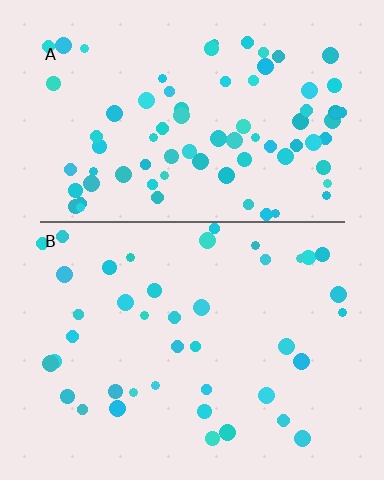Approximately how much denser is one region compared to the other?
Approximately 1.9× — region A over region B.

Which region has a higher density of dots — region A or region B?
A (the top).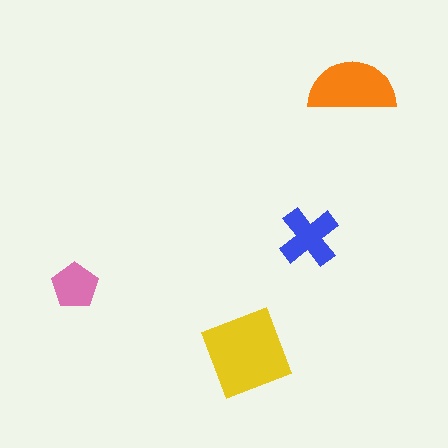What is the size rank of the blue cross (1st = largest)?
3rd.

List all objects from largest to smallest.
The yellow diamond, the orange semicircle, the blue cross, the pink pentagon.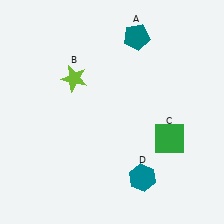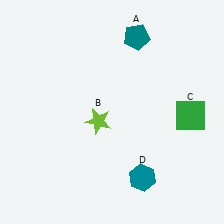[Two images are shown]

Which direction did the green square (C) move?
The green square (C) moved up.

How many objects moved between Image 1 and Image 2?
2 objects moved between the two images.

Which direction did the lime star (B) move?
The lime star (B) moved down.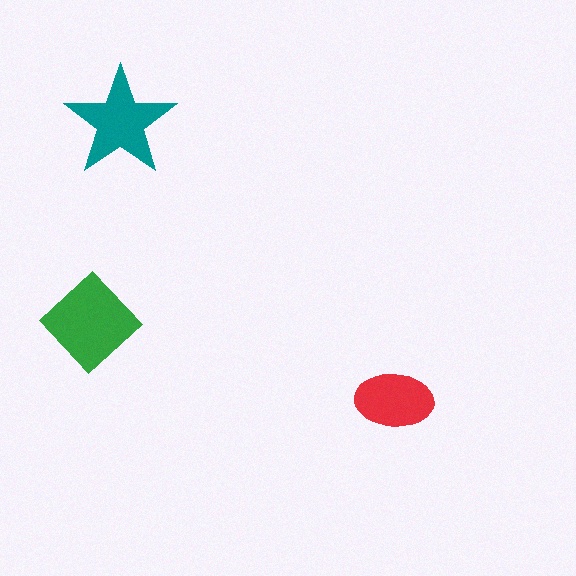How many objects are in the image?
There are 3 objects in the image.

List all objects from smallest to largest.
The red ellipse, the teal star, the green diamond.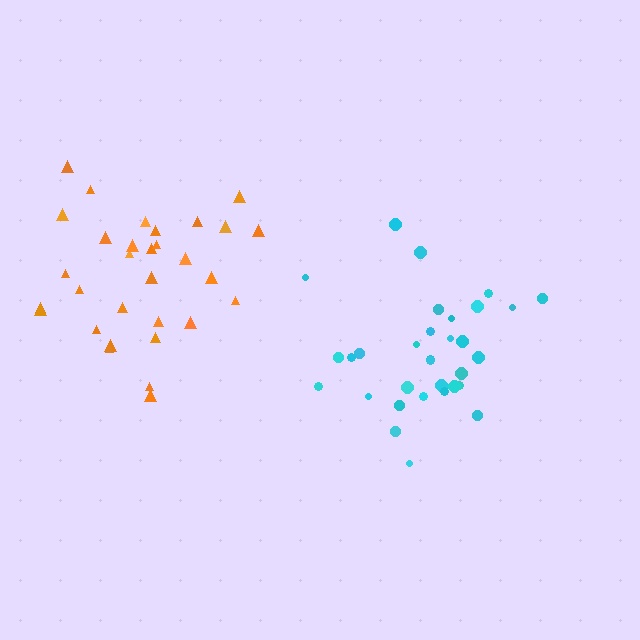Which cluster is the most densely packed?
Cyan.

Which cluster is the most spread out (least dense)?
Orange.